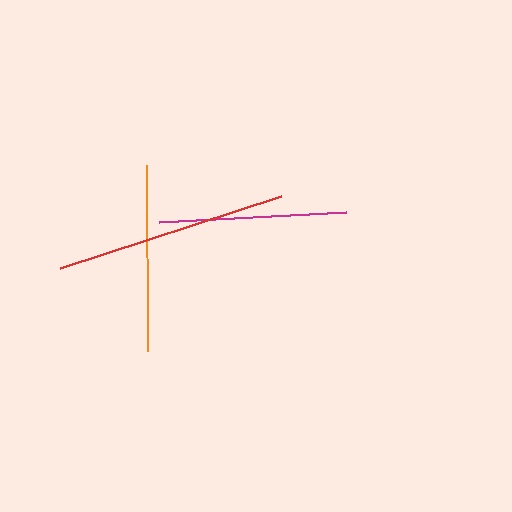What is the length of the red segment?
The red segment is approximately 233 pixels long.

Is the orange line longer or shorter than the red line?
The red line is longer than the orange line.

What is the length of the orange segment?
The orange segment is approximately 187 pixels long.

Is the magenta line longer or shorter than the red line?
The red line is longer than the magenta line.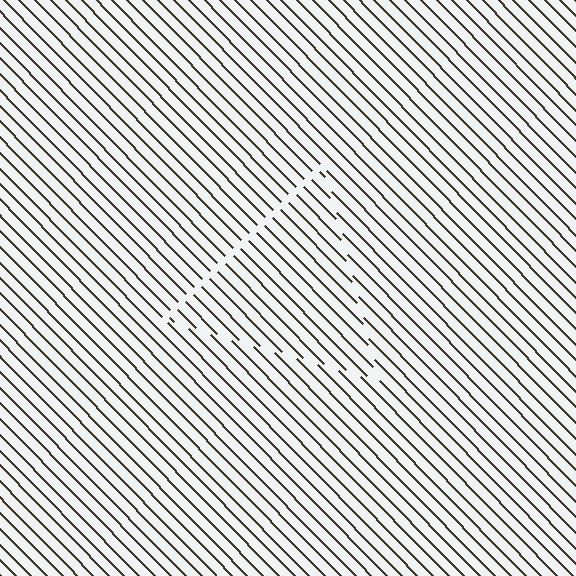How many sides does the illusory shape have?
3 sides — the line-ends trace a triangle.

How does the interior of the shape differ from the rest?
The interior of the shape contains the same grating, shifted by half a period — the contour is defined by the phase discontinuity where line-ends from the inner and outer gratings abut.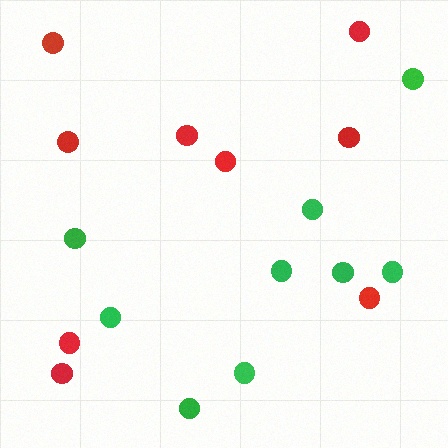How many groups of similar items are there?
There are 2 groups: one group of red circles (9) and one group of green circles (9).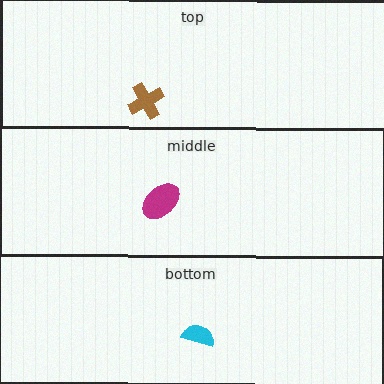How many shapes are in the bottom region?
1.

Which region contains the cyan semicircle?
The bottom region.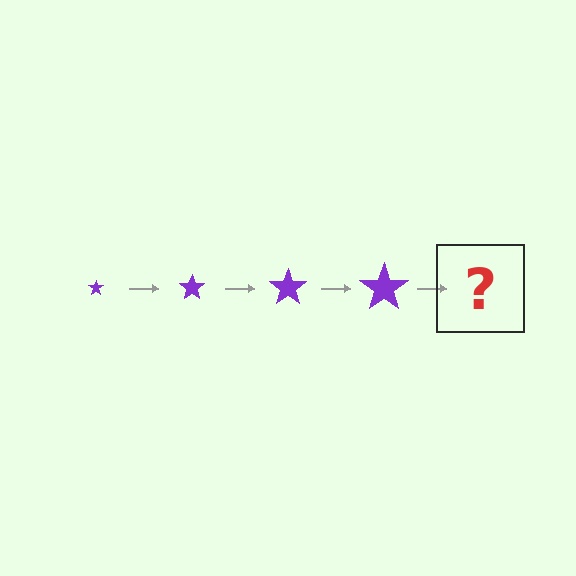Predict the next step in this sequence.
The next step is a purple star, larger than the previous one.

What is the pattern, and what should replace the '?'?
The pattern is that the star gets progressively larger each step. The '?' should be a purple star, larger than the previous one.